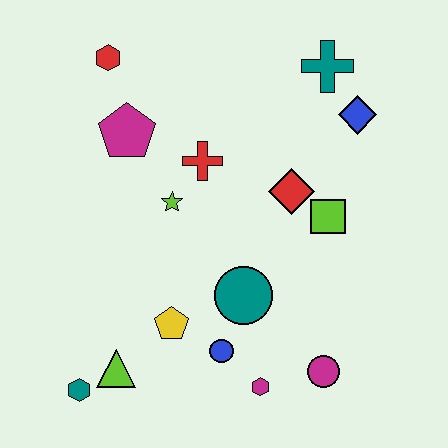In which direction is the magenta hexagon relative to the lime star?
The magenta hexagon is below the lime star.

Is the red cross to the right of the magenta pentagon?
Yes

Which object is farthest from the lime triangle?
The teal cross is farthest from the lime triangle.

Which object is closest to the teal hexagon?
The lime triangle is closest to the teal hexagon.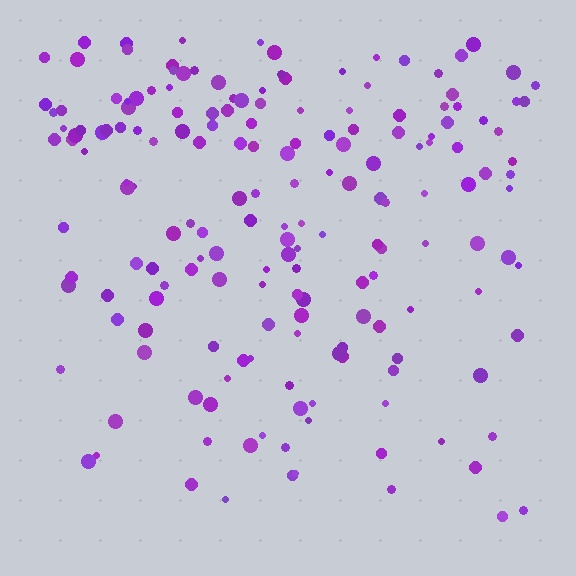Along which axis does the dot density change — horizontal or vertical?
Vertical.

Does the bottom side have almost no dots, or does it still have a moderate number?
Still a moderate number, just noticeably fewer than the top.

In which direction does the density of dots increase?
From bottom to top, with the top side densest.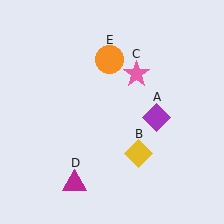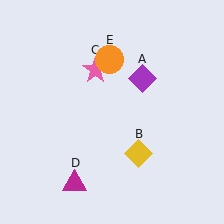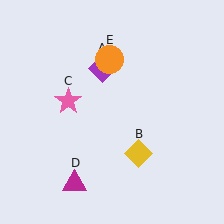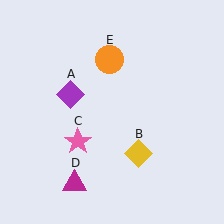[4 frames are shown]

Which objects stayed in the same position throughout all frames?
Yellow diamond (object B) and magenta triangle (object D) and orange circle (object E) remained stationary.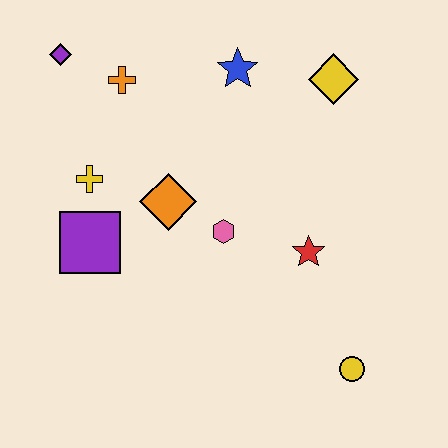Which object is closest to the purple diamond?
The orange cross is closest to the purple diamond.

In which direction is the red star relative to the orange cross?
The red star is to the right of the orange cross.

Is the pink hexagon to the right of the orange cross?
Yes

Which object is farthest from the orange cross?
The yellow circle is farthest from the orange cross.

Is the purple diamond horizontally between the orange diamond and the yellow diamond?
No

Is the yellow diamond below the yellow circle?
No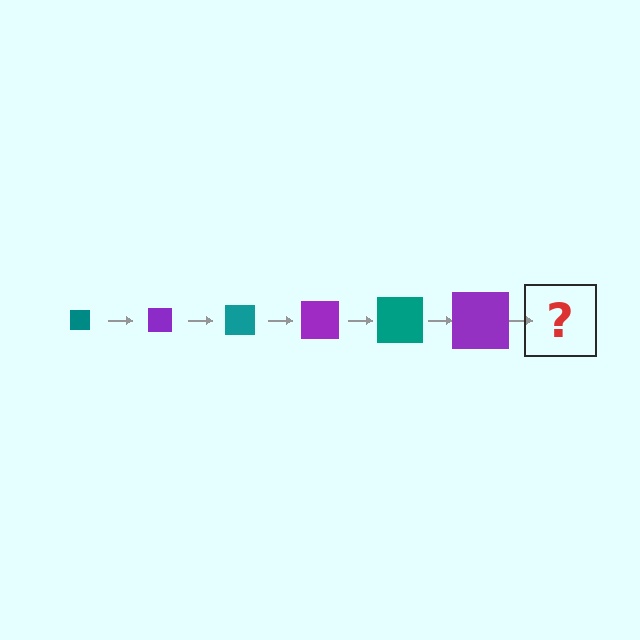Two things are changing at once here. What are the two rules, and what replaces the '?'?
The two rules are that the square grows larger each step and the color cycles through teal and purple. The '?' should be a teal square, larger than the previous one.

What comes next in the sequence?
The next element should be a teal square, larger than the previous one.